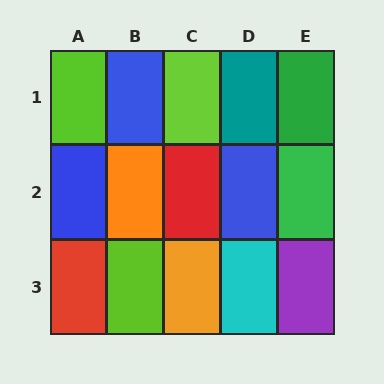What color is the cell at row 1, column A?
Lime.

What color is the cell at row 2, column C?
Red.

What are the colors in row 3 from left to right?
Red, lime, orange, cyan, purple.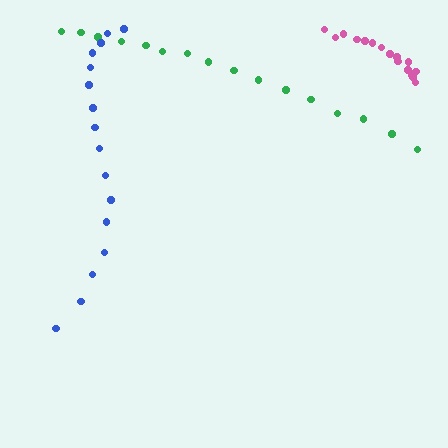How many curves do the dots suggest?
There are 3 distinct paths.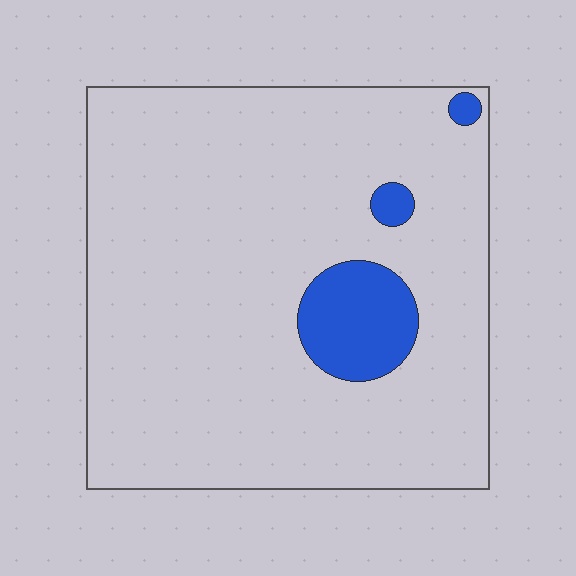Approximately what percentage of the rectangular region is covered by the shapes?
Approximately 10%.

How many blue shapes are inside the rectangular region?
3.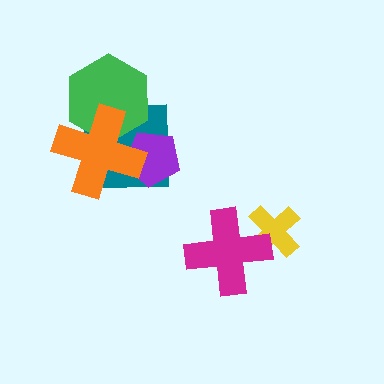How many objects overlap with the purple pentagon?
2 objects overlap with the purple pentagon.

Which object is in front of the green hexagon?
The orange cross is in front of the green hexagon.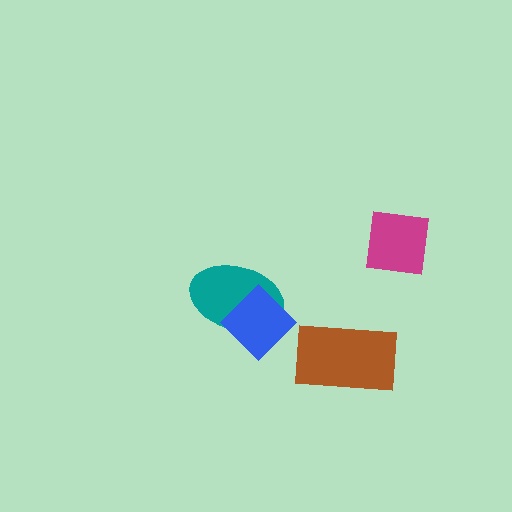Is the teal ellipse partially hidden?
Yes, it is partially covered by another shape.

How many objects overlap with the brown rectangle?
0 objects overlap with the brown rectangle.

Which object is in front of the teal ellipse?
The blue diamond is in front of the teal ellipse.